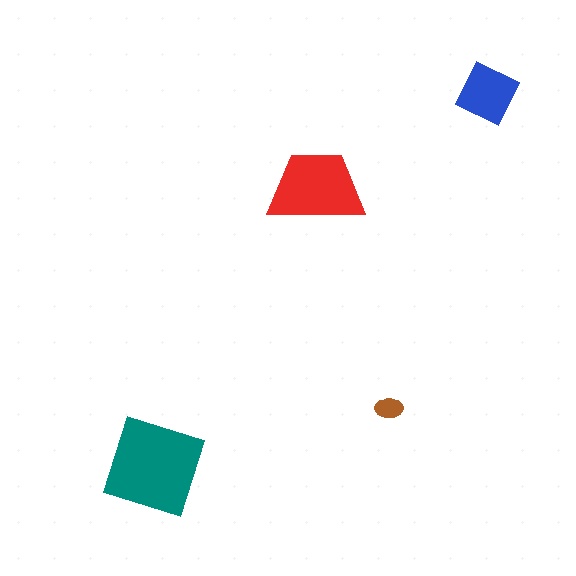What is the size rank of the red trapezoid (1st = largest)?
2nd.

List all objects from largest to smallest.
The teal square, the red trapezoid, the blue diamond, the brown ellipse.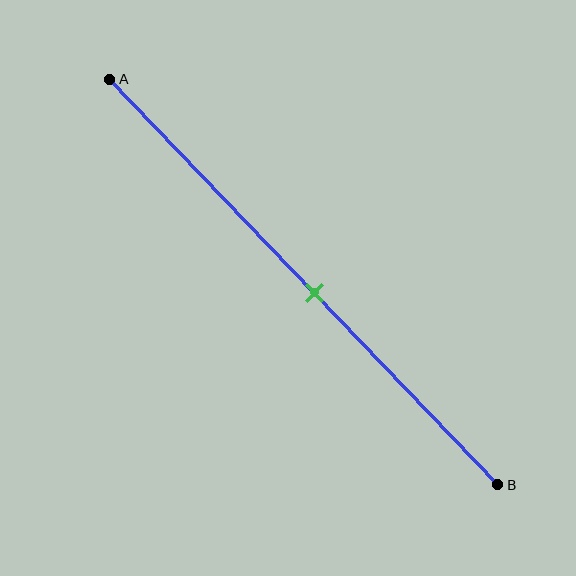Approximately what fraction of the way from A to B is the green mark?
The green mark is approximately 55% of the way from A to B.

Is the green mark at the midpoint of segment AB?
Yes, the mark is approximately at the midpoint.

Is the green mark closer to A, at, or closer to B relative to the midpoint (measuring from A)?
The green mark is approximately at the midpoint of segment AB.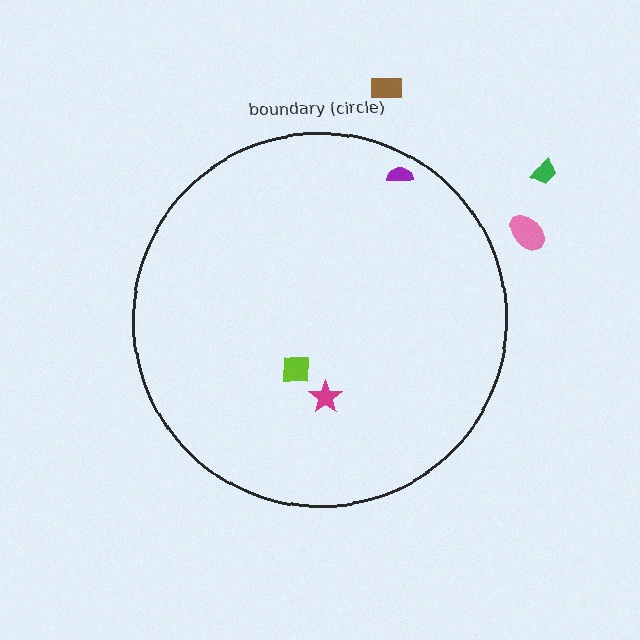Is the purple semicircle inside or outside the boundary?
Inside.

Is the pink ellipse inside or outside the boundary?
Outside.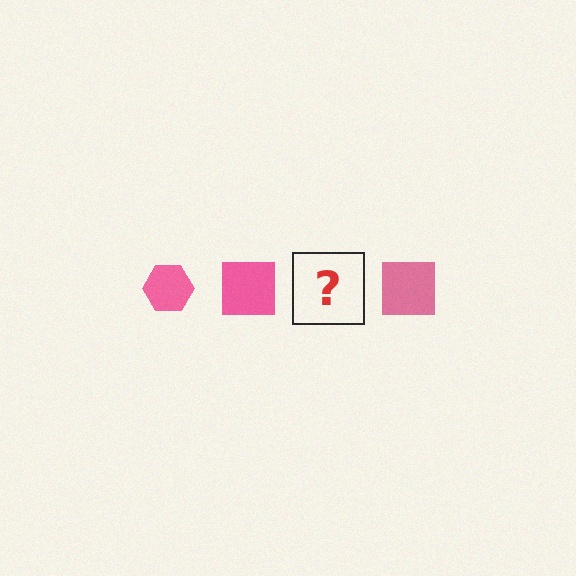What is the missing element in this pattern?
The missing element is a pink hexagon.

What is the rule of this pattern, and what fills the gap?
The rule is that the pattern cycles through hexagon, square shapes in pink. The gap should be filled with a pink hexagon.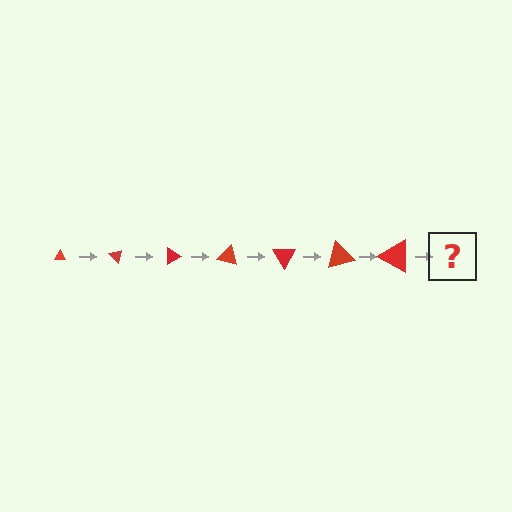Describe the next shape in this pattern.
It should be a triangle, larger than the previous one and rotated 315 degrees from the start.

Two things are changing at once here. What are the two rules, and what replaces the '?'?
The two rules are that the triangle grows larger each step and it rotates 45 degrees each step. The '?' should be a triangle, larger than the previous one and rotated 315 degrees from the start.